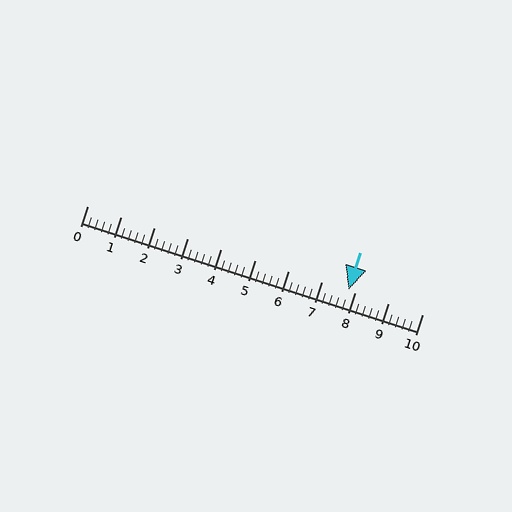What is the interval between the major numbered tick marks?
The major tick marks are spaced 1 units apart.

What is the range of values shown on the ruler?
The ruler shows values from 0 to 10.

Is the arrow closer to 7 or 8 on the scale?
The arrow is closer to 8.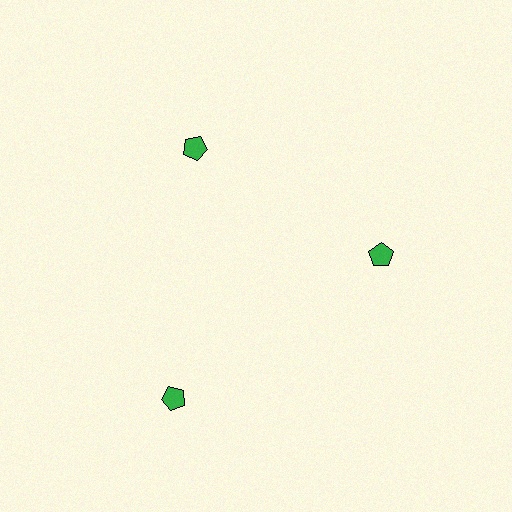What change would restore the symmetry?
The symmetry would be restored by moving it inward, back onto the ring so that all 3 pentagons sit at equal angles and equal distance from the center.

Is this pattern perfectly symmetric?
No. The 3 green pentagons are arranged in a ring, but one element near the 7 o'clock position is pushed outward from the center, breaking the 3-fold rotational symmetry.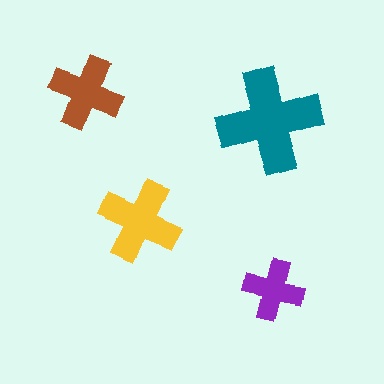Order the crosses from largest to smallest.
the teal one, the yellow one, the brown one, the purple one.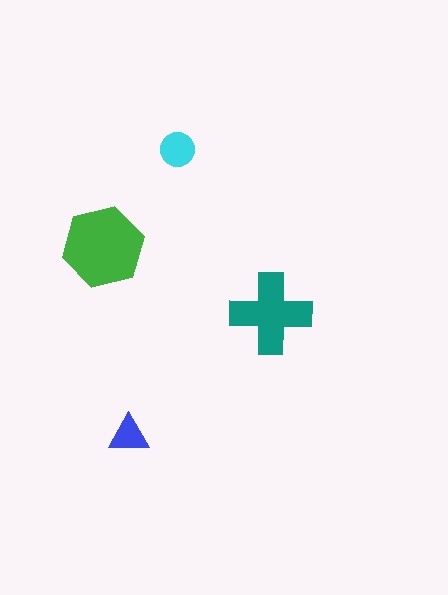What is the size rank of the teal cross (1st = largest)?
2nd.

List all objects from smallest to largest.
The blue triangle, the cyan circle, the teal cross, the green hexagon.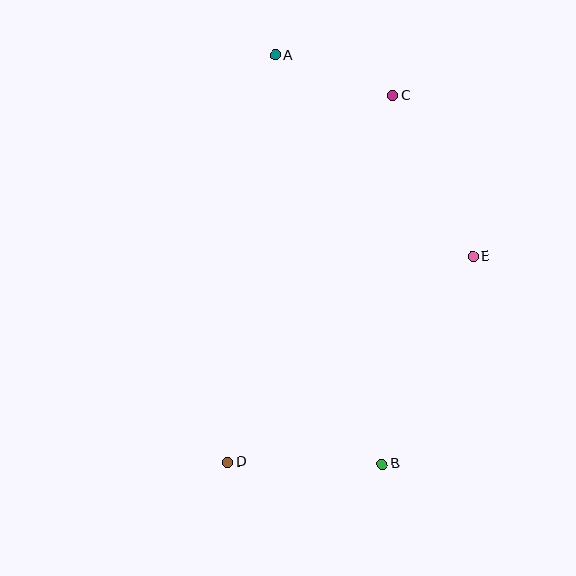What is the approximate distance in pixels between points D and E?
The distance between D and E is approximately 320 pixels.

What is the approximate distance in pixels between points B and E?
The distance between B and E is approximately 226 pixels.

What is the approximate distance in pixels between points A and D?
The distance between A and D is approximately 410 pixels.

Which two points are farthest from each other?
Points A and B are farthest from each other.